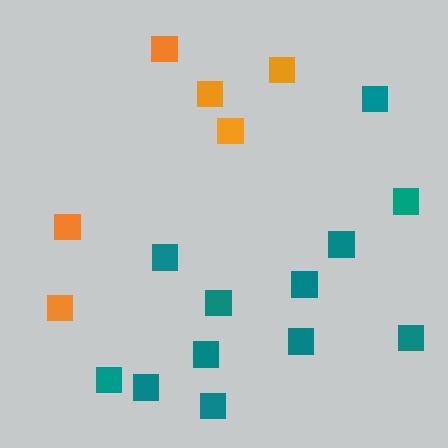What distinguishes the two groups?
There are 2 groups: one group of orange squares (6) and one group of teal squares (12).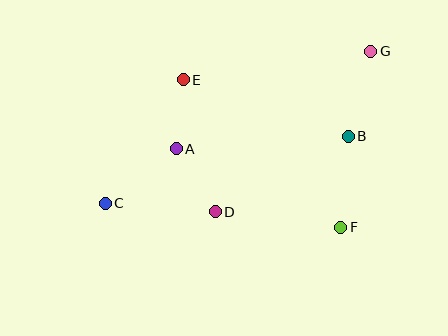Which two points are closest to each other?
Points A and E are closest to each other.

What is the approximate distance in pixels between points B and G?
The distance between B and G is approximately 88 pixels.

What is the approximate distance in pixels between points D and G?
The distance between D and G is approximately 224 pixels.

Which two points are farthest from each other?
Points C and G are farthest from each other.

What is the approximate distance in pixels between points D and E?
The distance between D and E is approximately 136 pixels.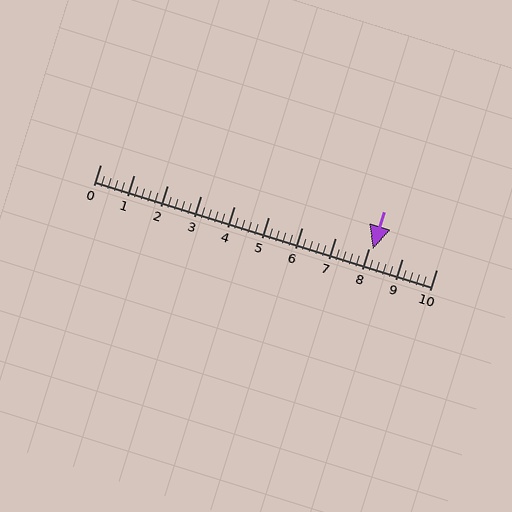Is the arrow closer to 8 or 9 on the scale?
The arrow is closer to 8.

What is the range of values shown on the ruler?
The ruler shows values from 0 to 10.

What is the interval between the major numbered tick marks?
The major tick marks are spaced 1 units apart.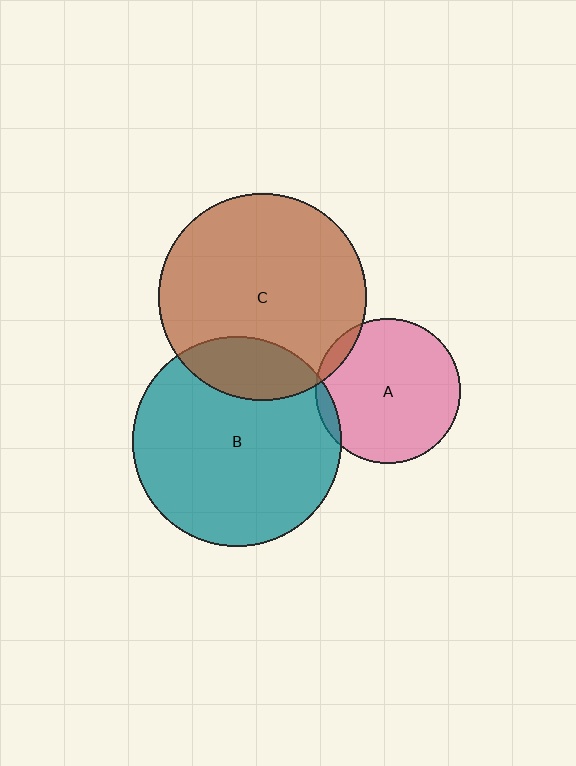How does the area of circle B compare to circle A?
Approximately 2.1 times.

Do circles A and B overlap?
Yes.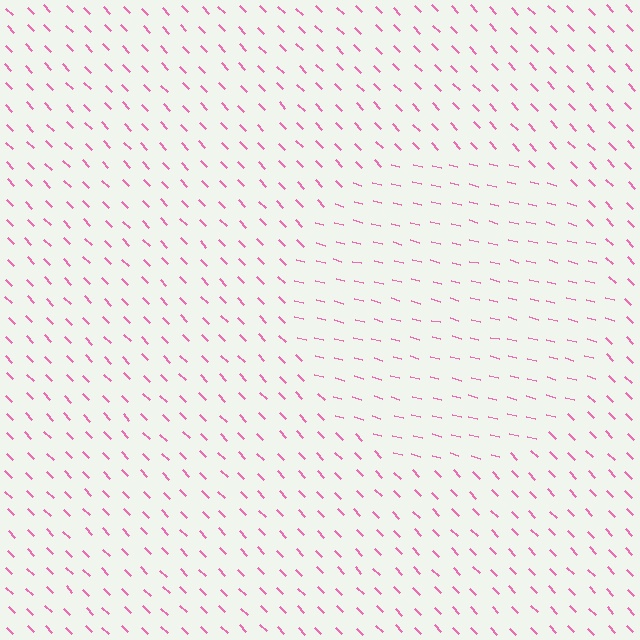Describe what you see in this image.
The image is filled with small pink line segments. A circle region in the image has lines oriented differently from the surrounding lines, creating a visible texture boundary.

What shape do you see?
I see a circle.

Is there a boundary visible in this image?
Yes, there is a texture boundary formed by a change in line orientation.